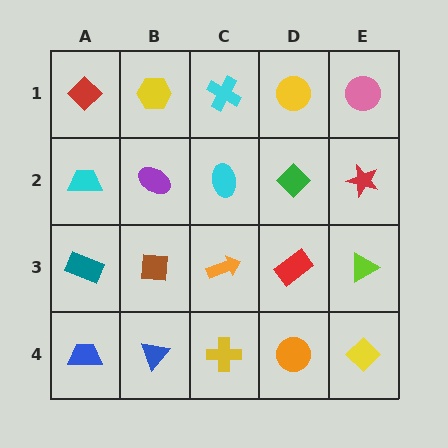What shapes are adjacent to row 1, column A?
A cyan trapezoid (row 2, column A), a yellow hexagon (row 1, column B).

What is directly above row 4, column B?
A brown square.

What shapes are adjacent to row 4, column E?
A lime triangle (row 3, column E), an orange circle (row 4, column D).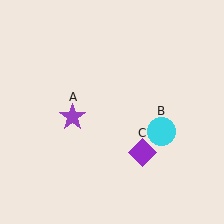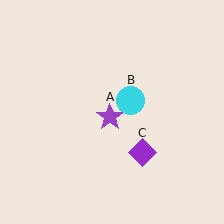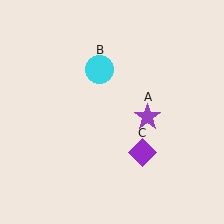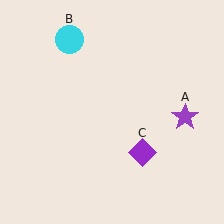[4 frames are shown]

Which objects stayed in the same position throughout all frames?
Purple diamond (object C) remained stationary.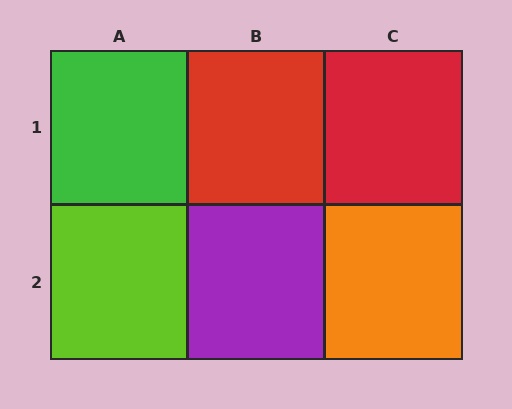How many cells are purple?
1 cell is purple.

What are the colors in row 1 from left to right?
Green, red, red.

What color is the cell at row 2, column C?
Orange.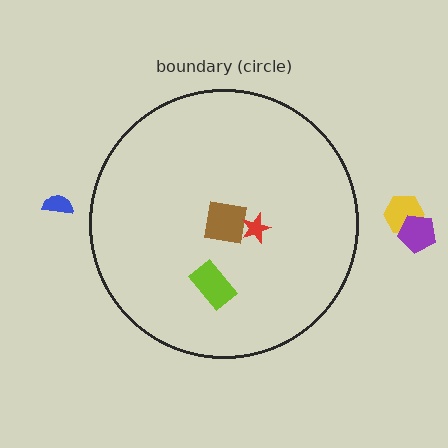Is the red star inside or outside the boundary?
Inside.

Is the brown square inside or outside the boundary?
Inside.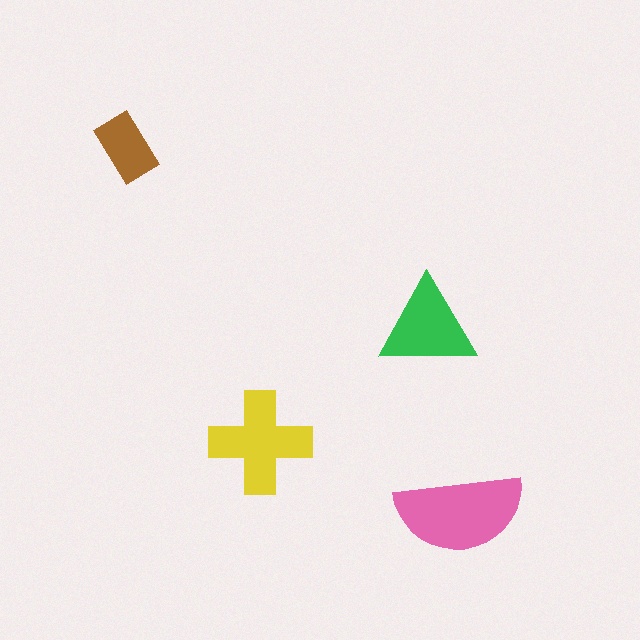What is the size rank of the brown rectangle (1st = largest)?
4th.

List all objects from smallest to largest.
The brown rectangle, the green triangle, the yellow cross, the pink semicircle.